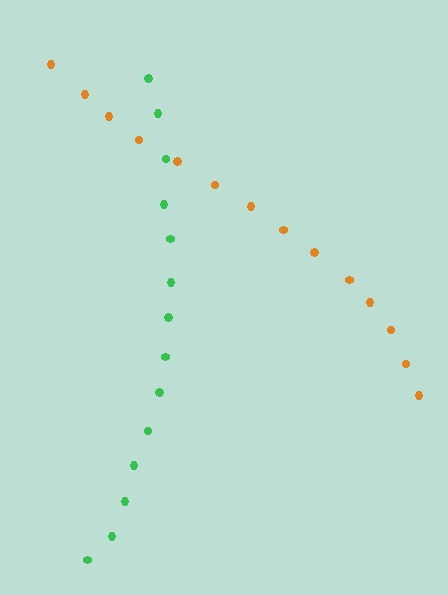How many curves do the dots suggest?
There are 2 distinct paths.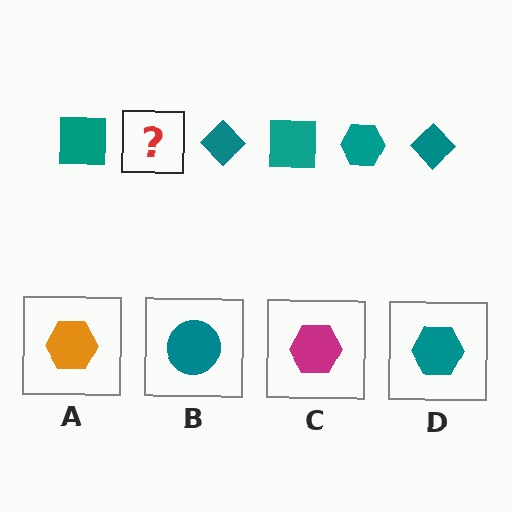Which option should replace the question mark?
Option D.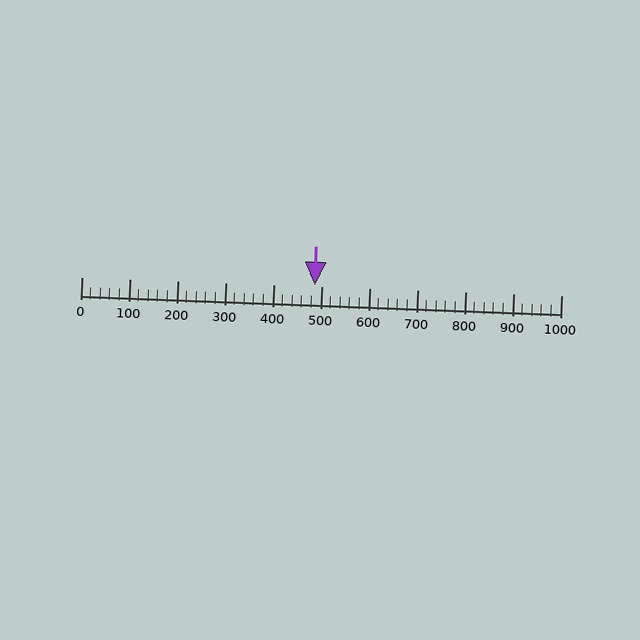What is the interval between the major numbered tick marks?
The major tick marks are spaced 100 units apart.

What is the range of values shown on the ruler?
The ruler shows values from 0 to 1000.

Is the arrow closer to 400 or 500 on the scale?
The arrow is closer to 500.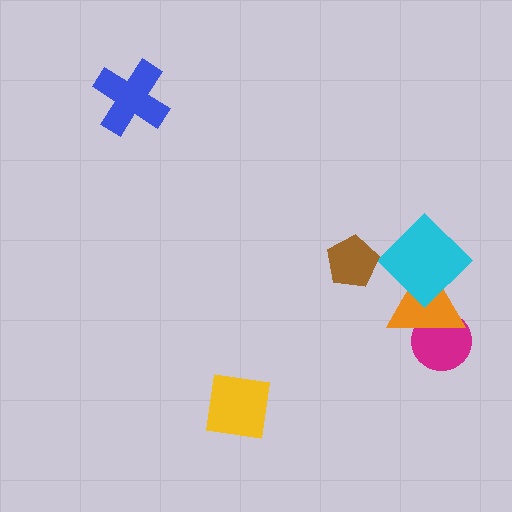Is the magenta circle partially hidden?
Yes, it is partially covered by another shape.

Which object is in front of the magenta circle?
The orange triangle is in front of the magenta circle.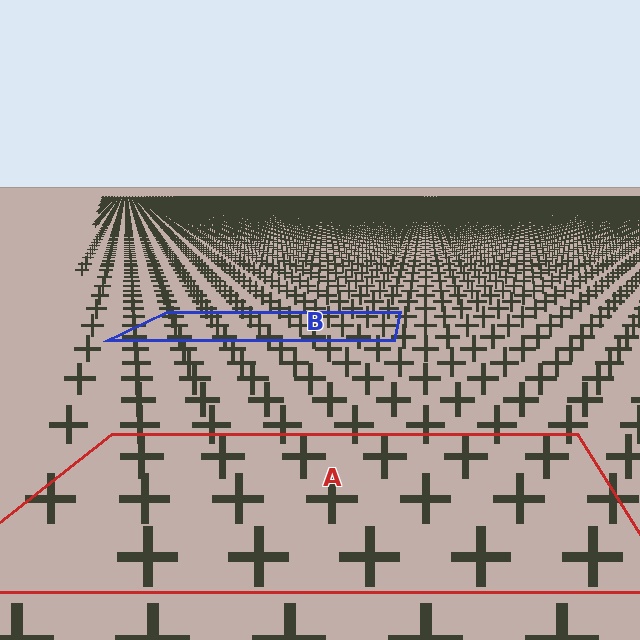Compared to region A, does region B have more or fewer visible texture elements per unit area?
Region B has more texture elements per unit area — they are packed more densely because it is farther away.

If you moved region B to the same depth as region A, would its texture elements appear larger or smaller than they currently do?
They would appear larger. At a closer depth, the same texture elements are projected at a bigger on-screen size.